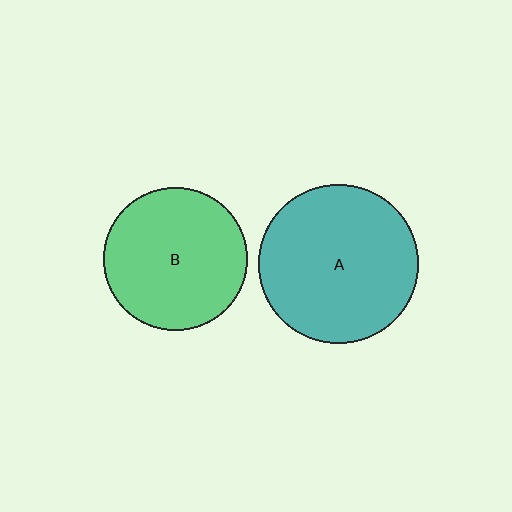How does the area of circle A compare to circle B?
Approximately 1.2 times.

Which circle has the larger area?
Circle A (teal).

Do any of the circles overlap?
No, none of the circles overlap.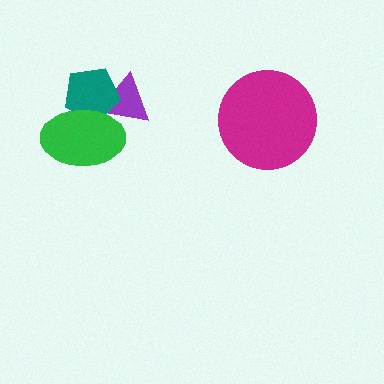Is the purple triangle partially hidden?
Yes, it is partially covered by another shape.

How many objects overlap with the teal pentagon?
2 objects overlap with the teal pentagon.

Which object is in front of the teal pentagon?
The green ellipse is in front of the teal pentagon.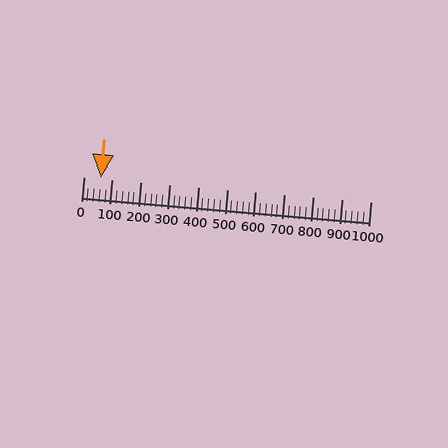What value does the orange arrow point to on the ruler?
The orange arrow points to approximately 60.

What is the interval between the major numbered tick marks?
The major tick marks are spaced 100 units apart.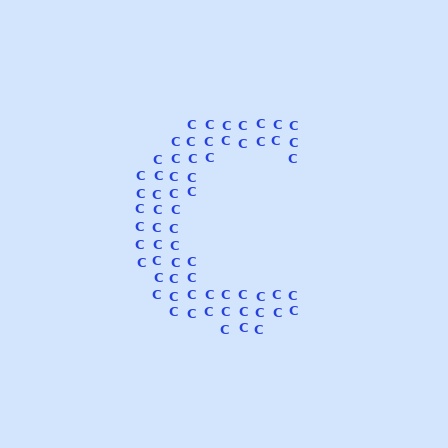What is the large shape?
The large shape is the letter C.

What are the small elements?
The small elements are letter C's.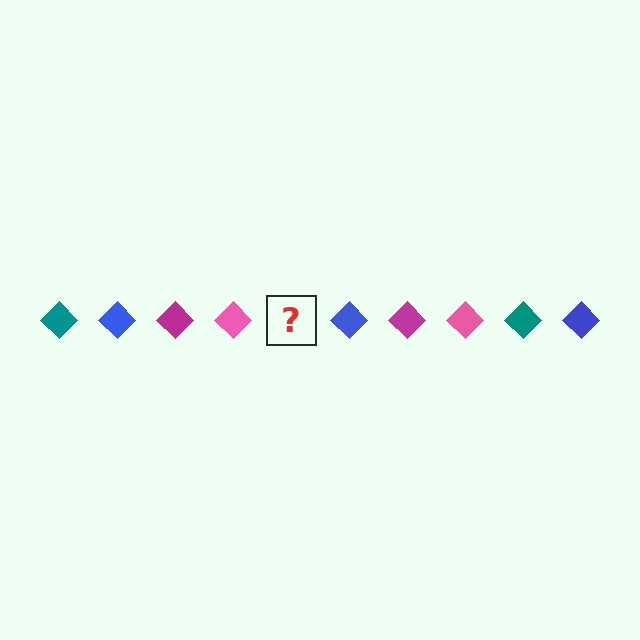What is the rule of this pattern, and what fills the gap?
The rule is that the pattern cycles through teal, blue, magenta, pink diamonds. The gap should be filled with a teal diamond.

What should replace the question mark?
The question mark should be replaced with a teal diamond.